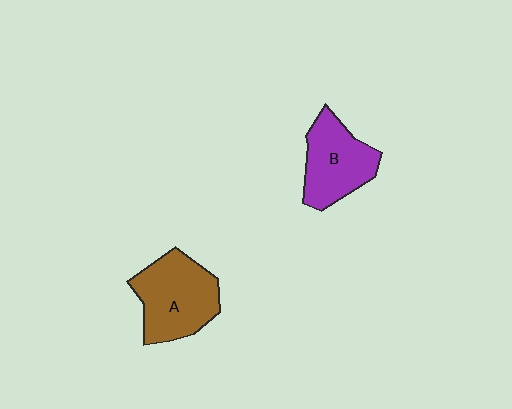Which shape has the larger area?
Shape A (brown).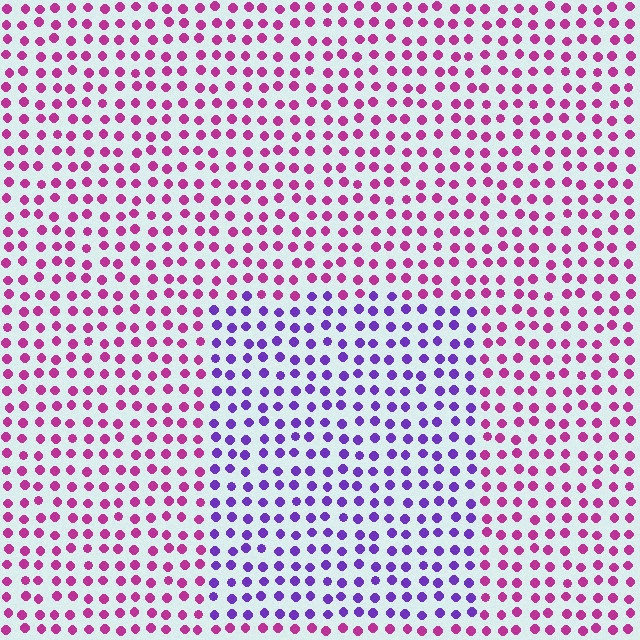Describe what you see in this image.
The image is filled with small magenta elements in a uniform arrangement. A rectangle-shaped region is visible where the elements are tinted to a slightly different hue, forming a subtle color boundary.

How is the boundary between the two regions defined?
The boundary is defined purely by a slight shift in hue (about 50 degrees). Spacing, size, and orientation are identical on both sides.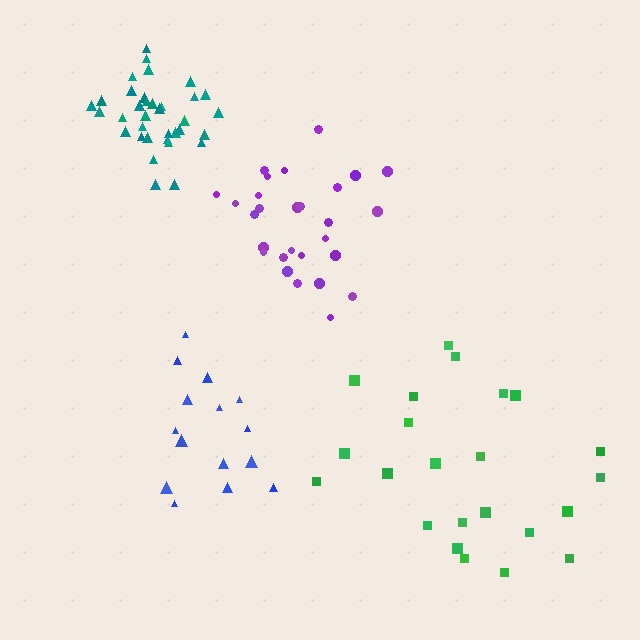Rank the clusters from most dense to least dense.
teal, purple, blue, green.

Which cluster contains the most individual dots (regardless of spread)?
Teal (35).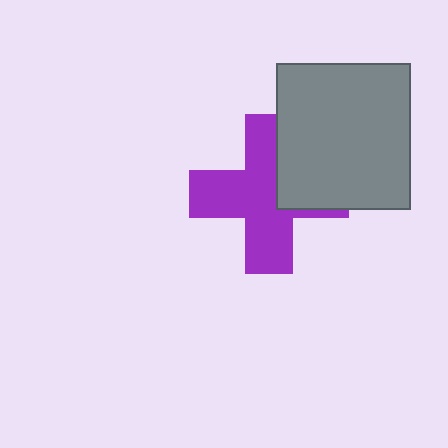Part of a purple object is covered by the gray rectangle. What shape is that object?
It is a cross.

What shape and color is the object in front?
The object in front is a gray rectangle.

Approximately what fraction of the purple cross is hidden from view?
Roughly 30% of the purple cross is hidden behind the gray rectangle.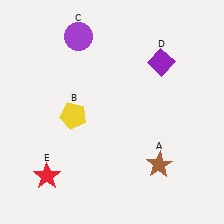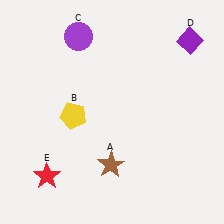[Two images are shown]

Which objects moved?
The objects that moved are: the brown star (A), the purple diamond (D).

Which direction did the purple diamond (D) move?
The purple diamond (D) moved right.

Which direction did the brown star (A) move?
The brown star (A) moved left.